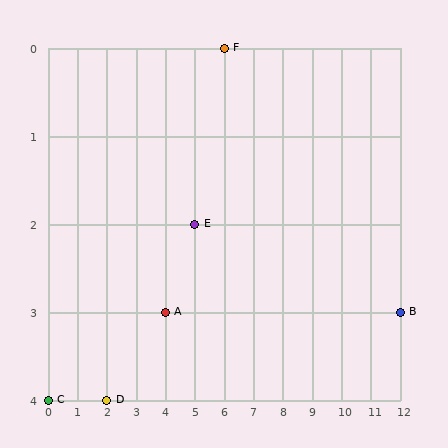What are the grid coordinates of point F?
Point F is at grid coordinates (6, 0).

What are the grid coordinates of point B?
Point B is at grid coordinates (12, 3).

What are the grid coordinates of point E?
Point E is at grid coordinates (5, 2).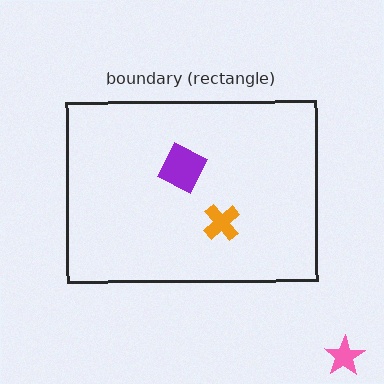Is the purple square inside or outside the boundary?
Inside.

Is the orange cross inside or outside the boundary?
Inside.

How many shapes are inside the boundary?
2 inside, 1 outside.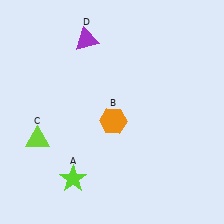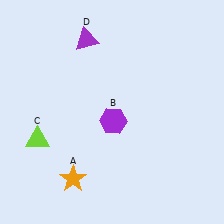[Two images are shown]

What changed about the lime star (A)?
In Image 1, A is lime. In Image 2, it changed to orange.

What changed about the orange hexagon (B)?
In Image 1, B is orange. In Image 2, it changed to purple.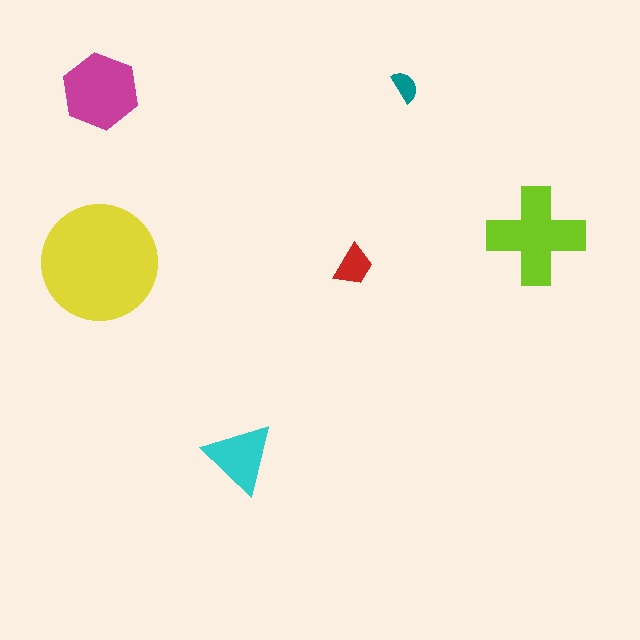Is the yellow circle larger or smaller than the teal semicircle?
Larger.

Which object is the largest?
The yellow circle.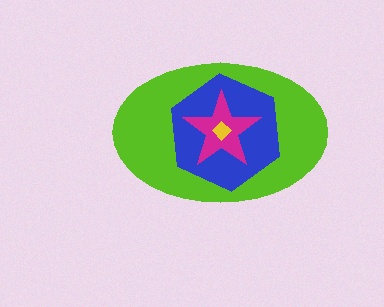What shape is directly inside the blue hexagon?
The magenta star.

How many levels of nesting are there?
4.